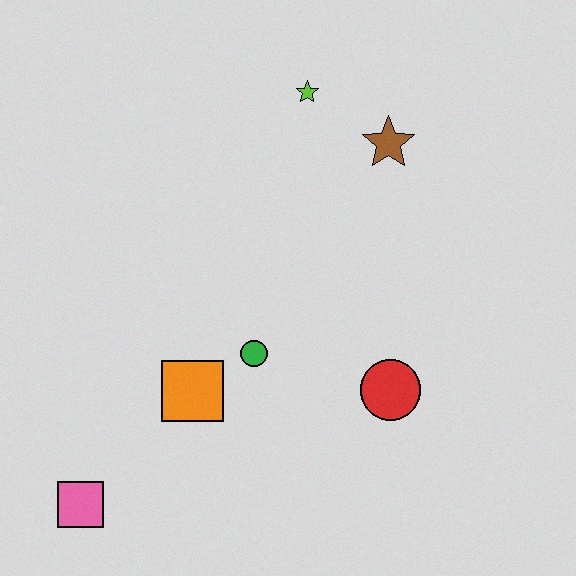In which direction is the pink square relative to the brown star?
The pink square is below the brown star.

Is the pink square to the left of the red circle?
Yes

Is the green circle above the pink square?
Yes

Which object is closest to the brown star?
The lime star is closest to the brown star.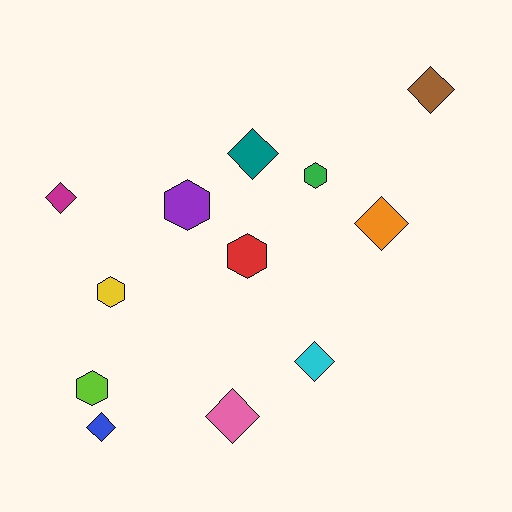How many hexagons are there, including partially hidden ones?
There are 5 hexagons.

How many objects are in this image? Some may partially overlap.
There are 12 objects.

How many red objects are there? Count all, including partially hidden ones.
There is 1 red object.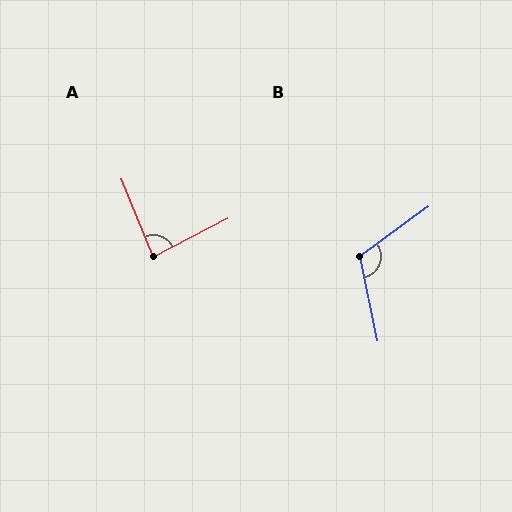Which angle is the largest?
B, at approximately 114 degrees.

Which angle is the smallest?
A, at approximately 85 degrees.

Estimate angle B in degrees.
Approximately 114 degrees.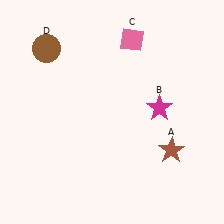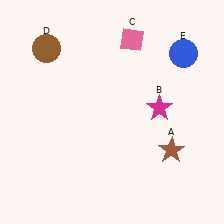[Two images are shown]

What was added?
A blue circle (E) was added in Image 2.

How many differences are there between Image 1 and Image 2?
There is 1 difference between the two images.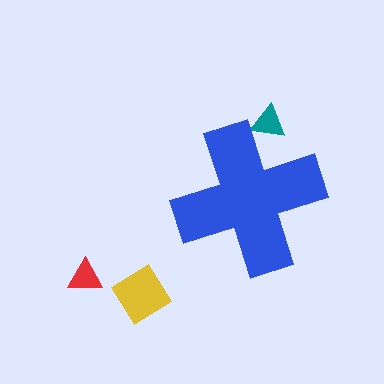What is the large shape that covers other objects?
A blue cross.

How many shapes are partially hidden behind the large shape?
1 shape is partially hidden.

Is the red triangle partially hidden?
No, the red triangle is fully visible.